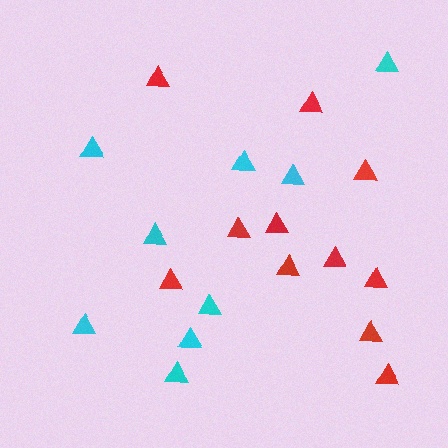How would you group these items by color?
There are 2 groups: one group of cyan triangles (9) and one group of red triangles (11).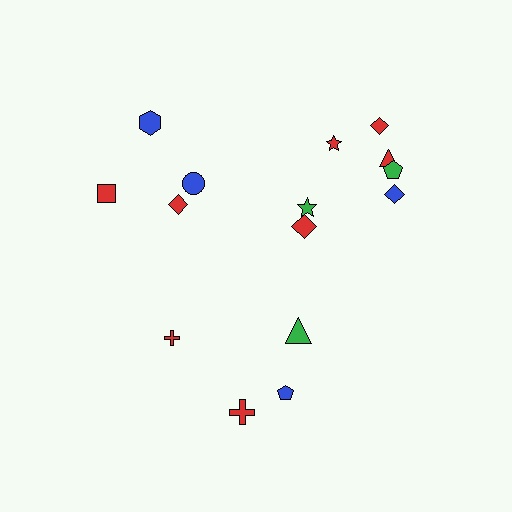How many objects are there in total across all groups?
There are 15 objects.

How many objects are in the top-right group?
There are 7 objects.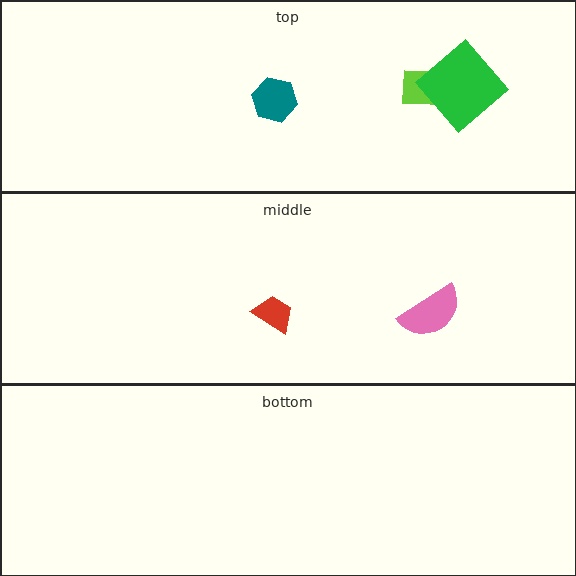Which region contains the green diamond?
The top region.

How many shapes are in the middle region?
2.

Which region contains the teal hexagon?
The top region.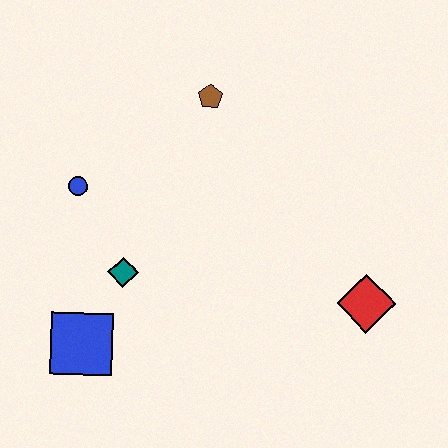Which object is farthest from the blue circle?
The red diamond is farthest from the blue circle.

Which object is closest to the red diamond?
The teal diamond is closest to the red diamond.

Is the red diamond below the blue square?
No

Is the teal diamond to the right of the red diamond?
No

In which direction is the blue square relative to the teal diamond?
The blue square is below the teal diamond.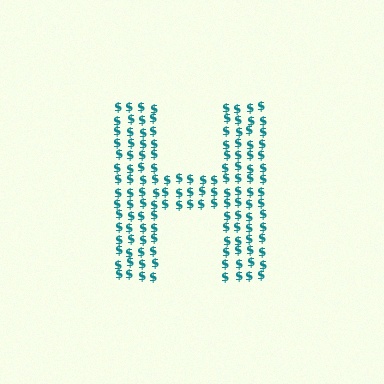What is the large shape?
The large shape is the letter H.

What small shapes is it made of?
It is made of small dollar signs.